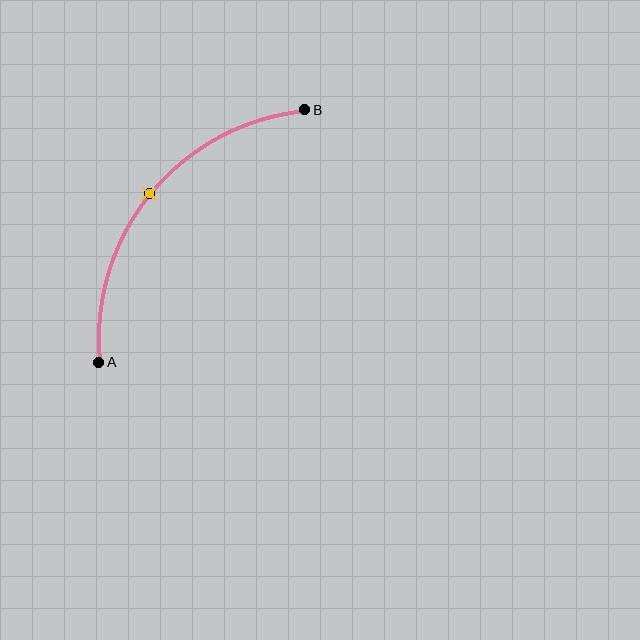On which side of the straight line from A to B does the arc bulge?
The arc bulges above and to the left of the straight line connecting A and B.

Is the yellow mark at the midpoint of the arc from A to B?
Yes. The yellow mark lies on the arc at equal arc-length from both A and B — it is the arc midpoint.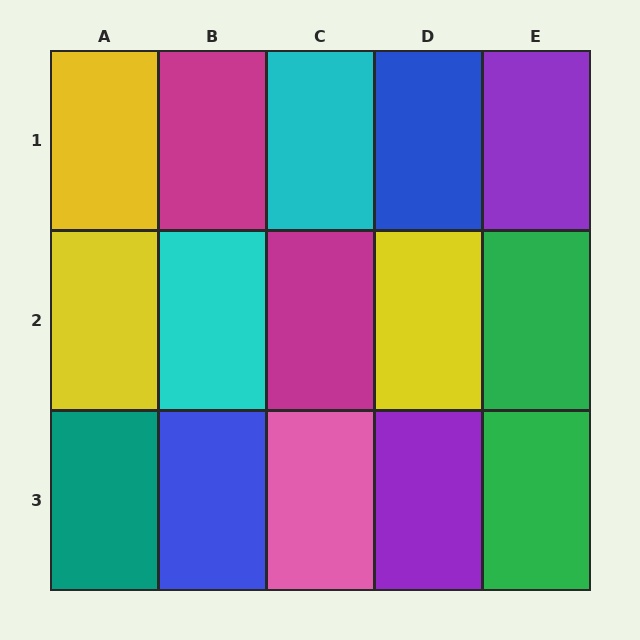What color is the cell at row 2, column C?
Magenta.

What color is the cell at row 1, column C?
Cyan.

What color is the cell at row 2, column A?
Yellow.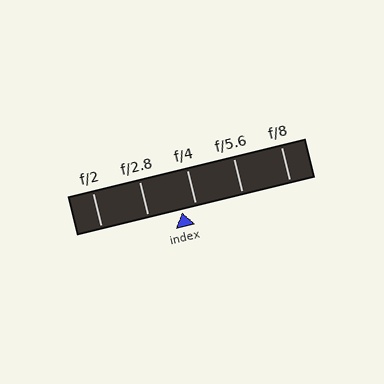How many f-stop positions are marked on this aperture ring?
There are 5 f-stop positions marked.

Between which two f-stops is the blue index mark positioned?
The index mark is between f/2.8 and f/4.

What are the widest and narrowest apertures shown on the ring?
The widest aperture shown is f/2 and the narrowest is f/8.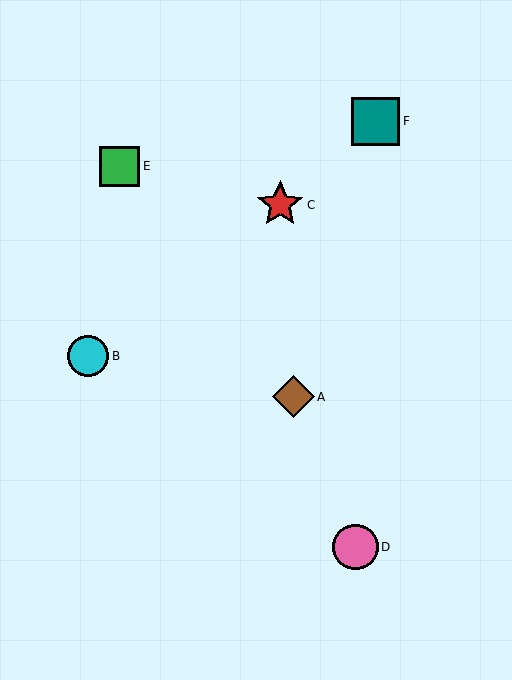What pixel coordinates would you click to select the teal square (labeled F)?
Click at (376, 121) to select the teal square F.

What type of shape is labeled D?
Shape D is a pink circle.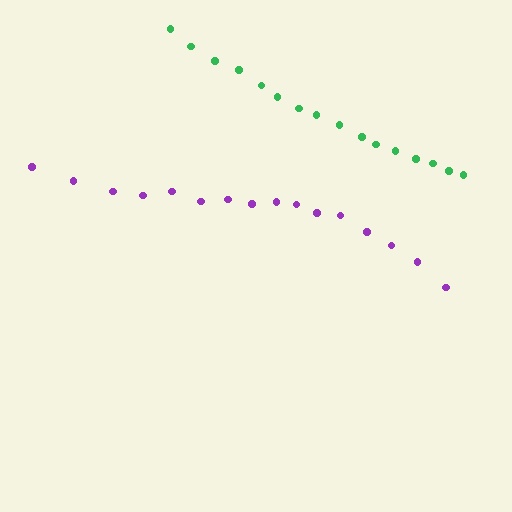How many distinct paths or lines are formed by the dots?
There are 2 distinct paths.